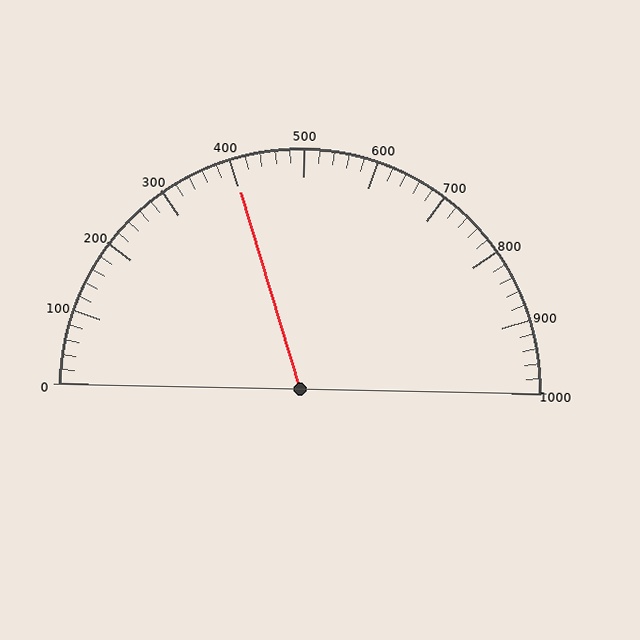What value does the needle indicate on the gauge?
The needle indicates approximately 400.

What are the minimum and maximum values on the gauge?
The gauge ranges from 0 to 1000.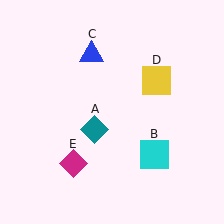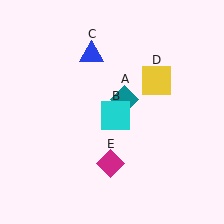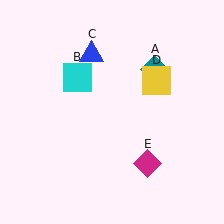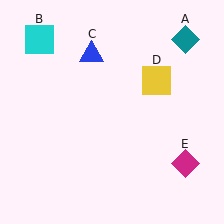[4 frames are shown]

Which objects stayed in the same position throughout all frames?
Blue triangle (object C) and yellow square (object D) remained stationary.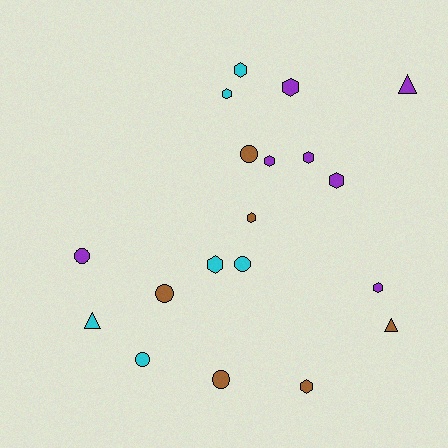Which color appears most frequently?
Purple, with 7 objects.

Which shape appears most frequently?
Hexagon, with 10 objects.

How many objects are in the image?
There are 19 objects.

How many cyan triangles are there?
There is 1 cyan triangle.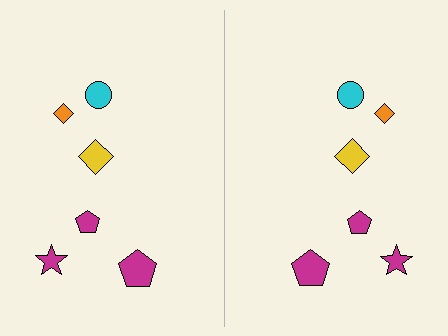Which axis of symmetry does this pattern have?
The pattern has a vertical axis of symmetry running through the center of the image.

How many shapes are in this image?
There are 12 shapes in this image.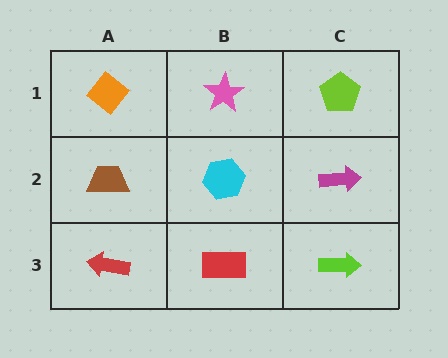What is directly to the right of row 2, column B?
A magenta arrow.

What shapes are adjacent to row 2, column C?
A lime pentagon (row 1, column C), a lime arrow (row 3, column C), a cyan hexagon (row 2, column B).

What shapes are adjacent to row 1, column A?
A brown trapezoid (row 2, column A), a pink star (row 1, column B).